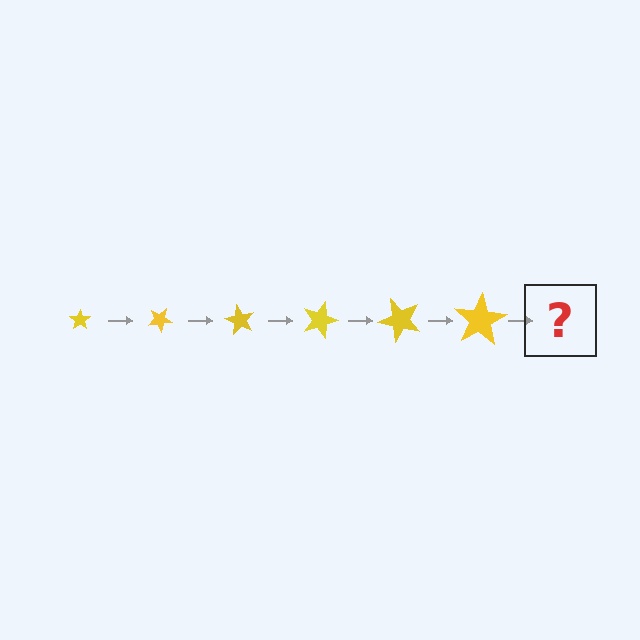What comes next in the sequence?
The next element should be a star, larger than the previous one and rotated 180 degrees from the start.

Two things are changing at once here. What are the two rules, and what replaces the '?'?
The two rules are that the star grows larger each step and it rotates 30 degrees each step. The '?' should be a star, larger than the previous one and rotated 180 degrees from the start.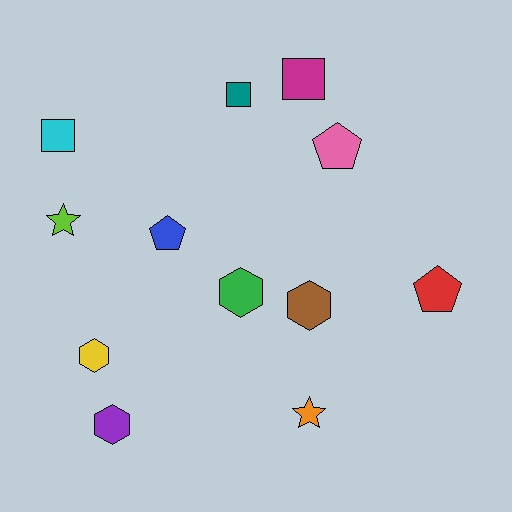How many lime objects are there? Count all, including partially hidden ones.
There is 1 lime object.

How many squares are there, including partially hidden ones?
There are 3 squares.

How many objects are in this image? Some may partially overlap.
There are 12 objects.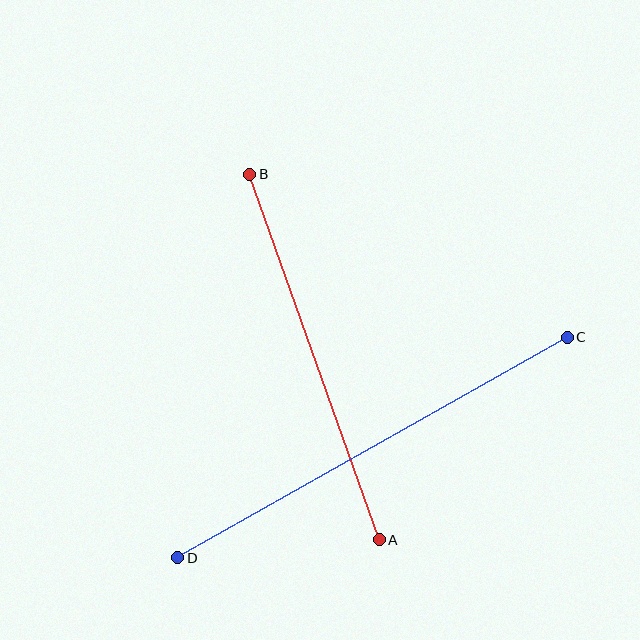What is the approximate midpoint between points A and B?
The midpoint is at approximately (314, 357) pixels.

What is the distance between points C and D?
The distance is approximately 447 pixels.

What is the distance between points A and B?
The distance is approximately 388 pixels.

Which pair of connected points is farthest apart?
Points C and D are farthest apart.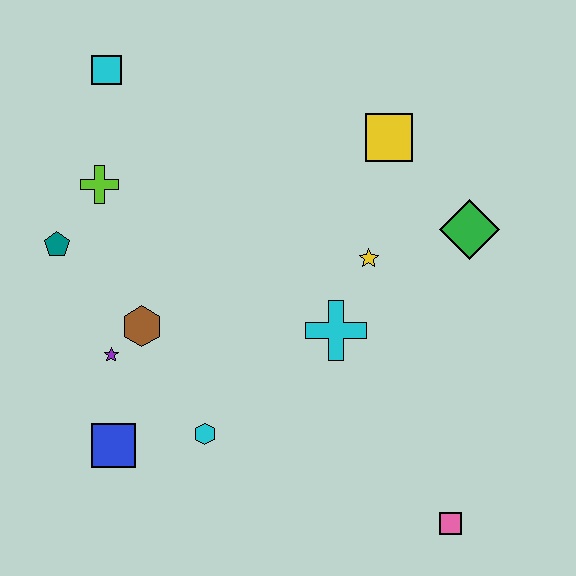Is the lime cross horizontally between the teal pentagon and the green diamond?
Yes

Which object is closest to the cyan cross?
The yellow star is closest to the cyan cross.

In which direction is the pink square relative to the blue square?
The pink square is to the right of the blue square.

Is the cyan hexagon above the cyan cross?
No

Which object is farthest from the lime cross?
The pink square is farthest from the lime cross.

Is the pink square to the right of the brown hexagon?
Yes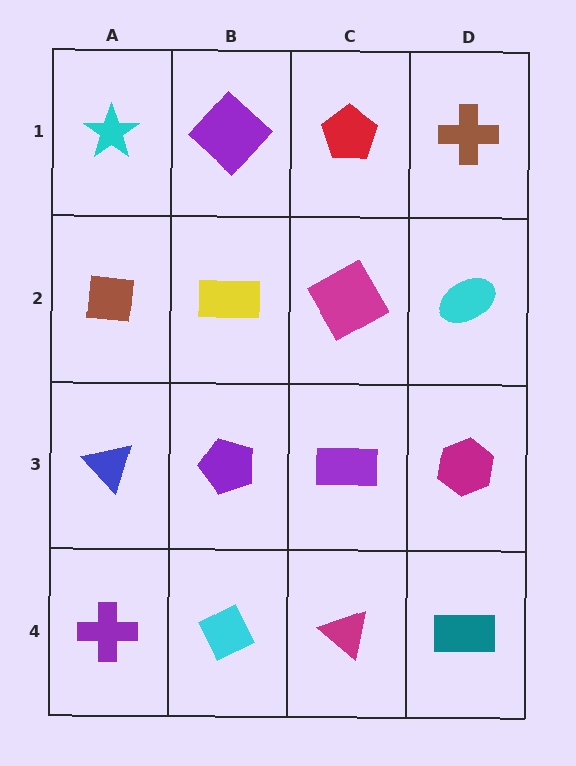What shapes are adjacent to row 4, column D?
A magenta hexagon (row 3, column D), a magenta triangle (row 4, column C).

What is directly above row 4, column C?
A purple rectangle.